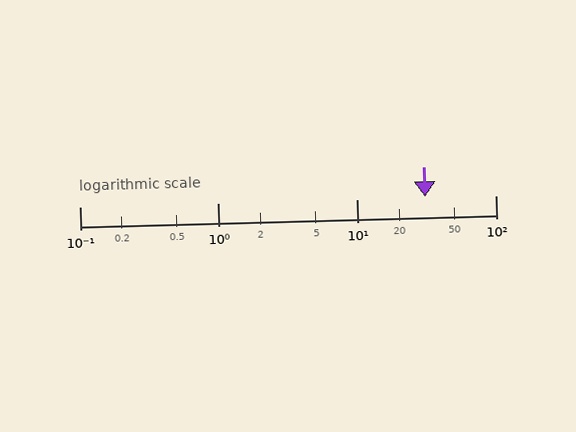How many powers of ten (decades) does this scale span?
The scale spans 3 decades, from 0.1 to 100.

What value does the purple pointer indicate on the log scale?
The pointer indicates approximately 31.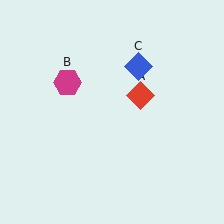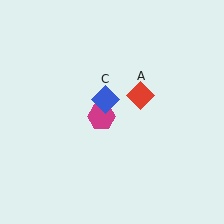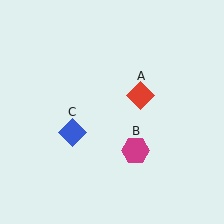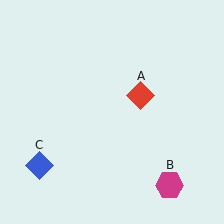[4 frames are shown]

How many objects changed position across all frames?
2 objects changed position: magenta hexagon (object B), blue diamond (object C).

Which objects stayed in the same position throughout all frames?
Red diamond (object A) remained stationary.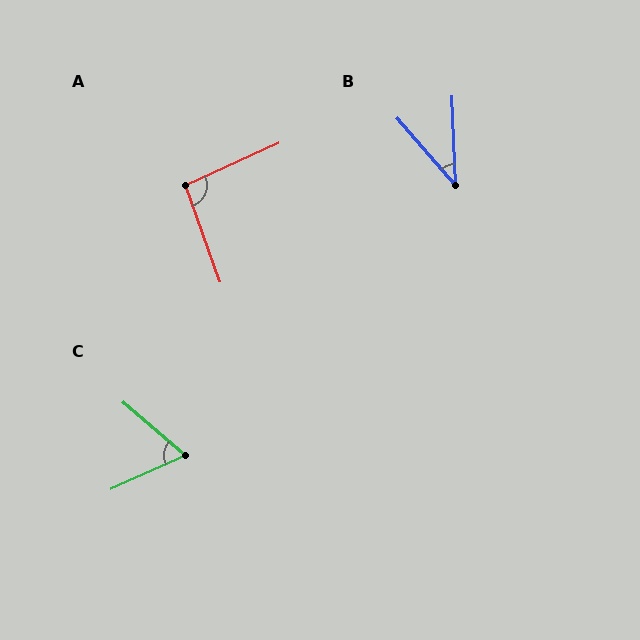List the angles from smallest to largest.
B (39°), C (65°), A (95°).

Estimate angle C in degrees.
Approximately 65 degrees.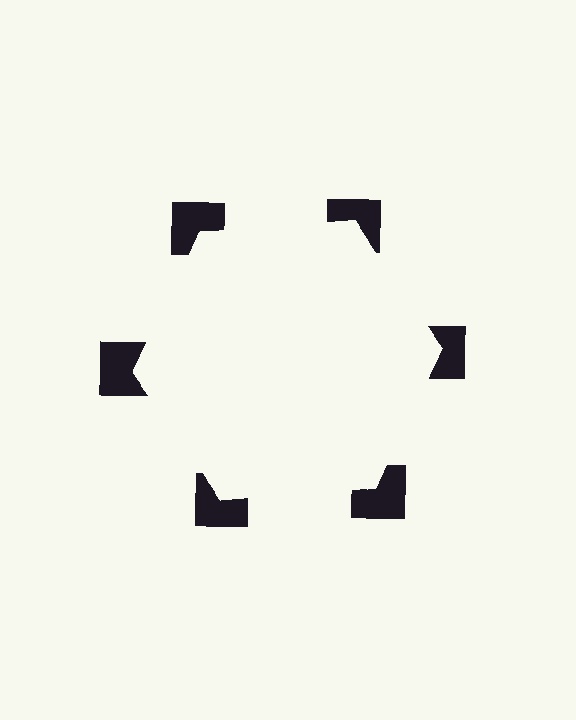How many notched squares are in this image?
There are 6 — one at each vertex of the illusory hexagon.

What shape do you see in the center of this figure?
An illusory hexagon — its edges are inferred from the aligned wedge cuts in the notched squares, not physically drawn.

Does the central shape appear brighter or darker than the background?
It typically appears slightly brighter than the background, even though no actual brightness change is drawn.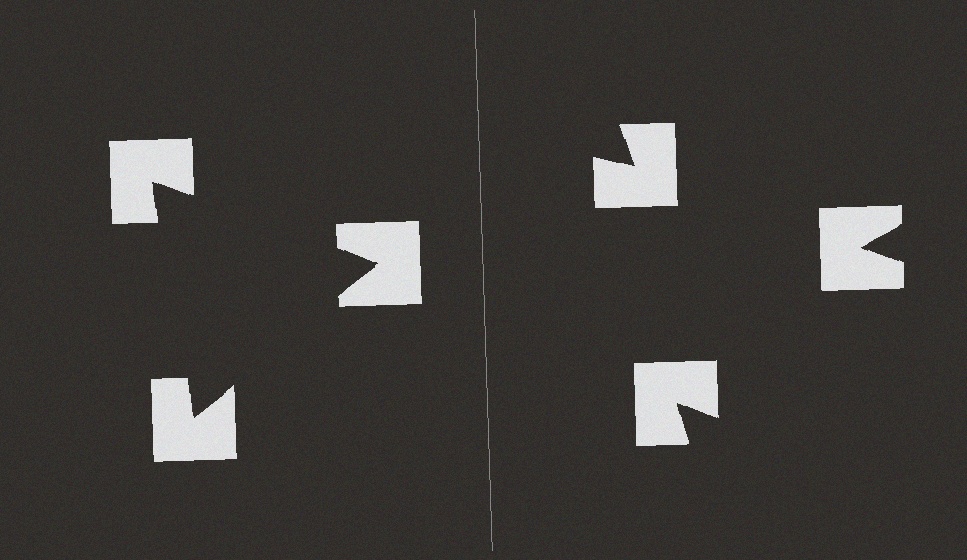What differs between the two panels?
The notched squares are positioned identically on both sides; only the wedge orientations differ. On the left they align to a triangle; on the right they are misaligned.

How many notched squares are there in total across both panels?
6 — 3 on each side.